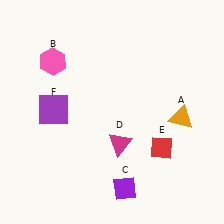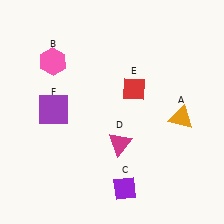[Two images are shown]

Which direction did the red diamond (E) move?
The red diamond (E) moved up.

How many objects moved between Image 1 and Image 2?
1 object moved between the two images.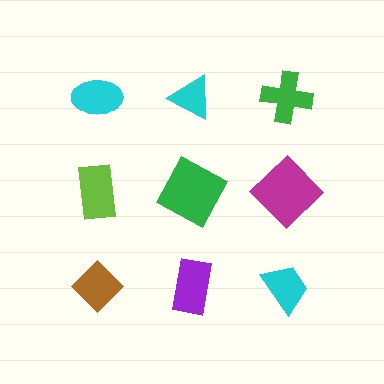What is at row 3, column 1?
A brown diamond.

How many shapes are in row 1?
3 shapes.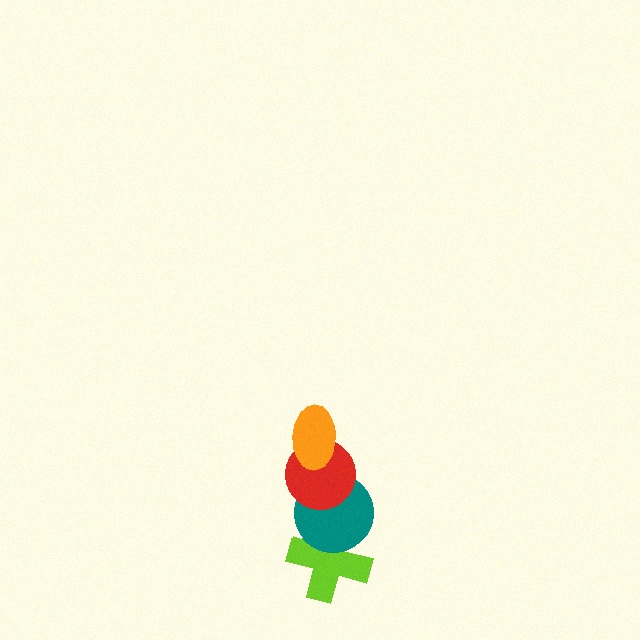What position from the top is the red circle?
The red circle is 2nd from the top.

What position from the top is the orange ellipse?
The orange ellipse is 1st from the top.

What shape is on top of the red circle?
The orange ellipse is on top of the red circle.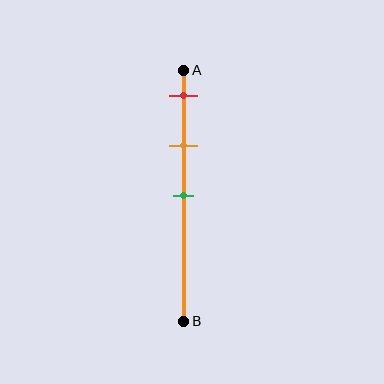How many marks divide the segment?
There are 3 marks dividing the segment.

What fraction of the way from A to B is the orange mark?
The orange mark is approximately 30% (0.3) of the way from A to B.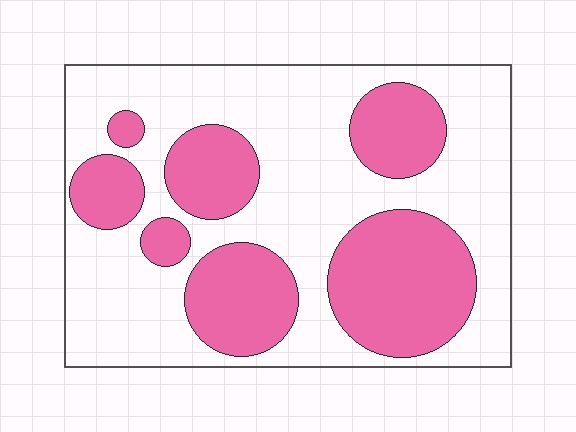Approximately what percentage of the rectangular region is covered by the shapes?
Approximately 35%.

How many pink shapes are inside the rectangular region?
7.